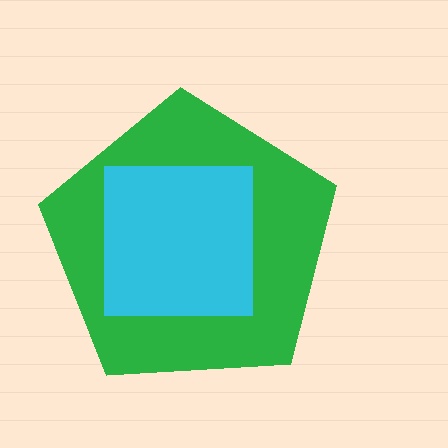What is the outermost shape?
The green pentagon.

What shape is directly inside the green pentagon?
The cyan square.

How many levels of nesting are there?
2.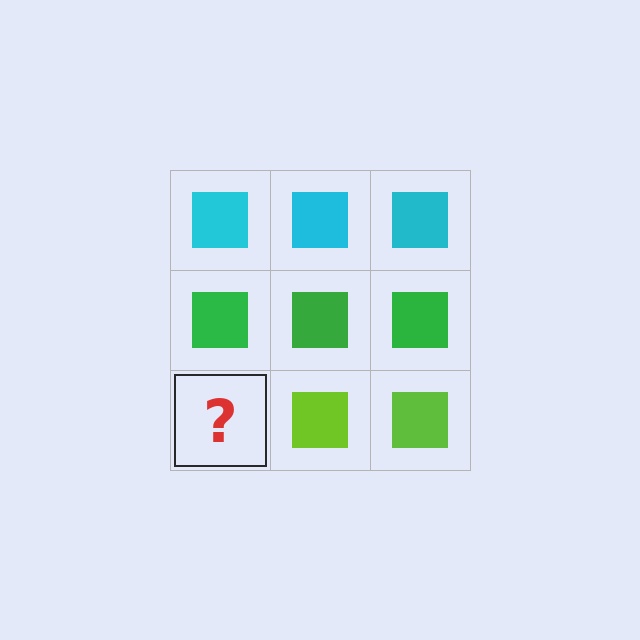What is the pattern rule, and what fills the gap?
The rule is that each row has a consistent color. The gap should be filled with a lime square.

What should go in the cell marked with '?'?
The missing cell should contain a lime square.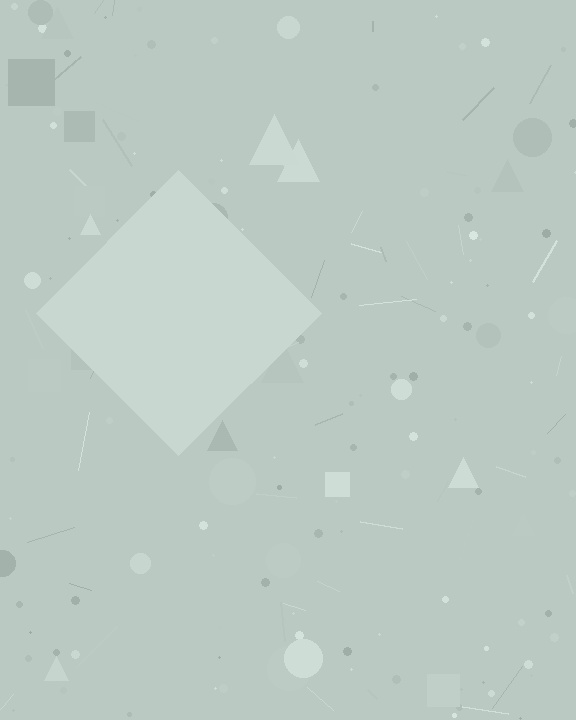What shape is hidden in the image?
A diamond is hidden in the image.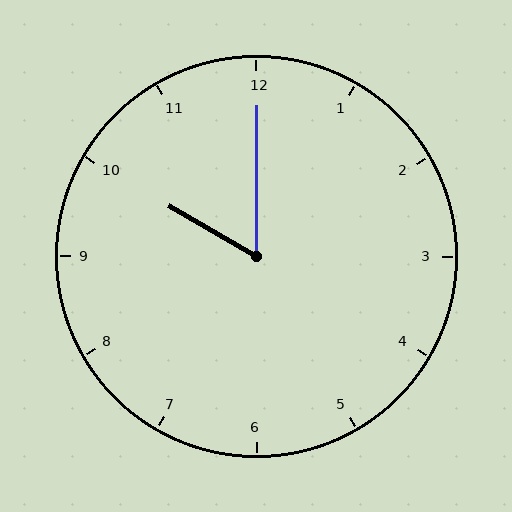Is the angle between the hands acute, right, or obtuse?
It is acute.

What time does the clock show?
10:00.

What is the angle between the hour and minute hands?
Approximately 60 degrees.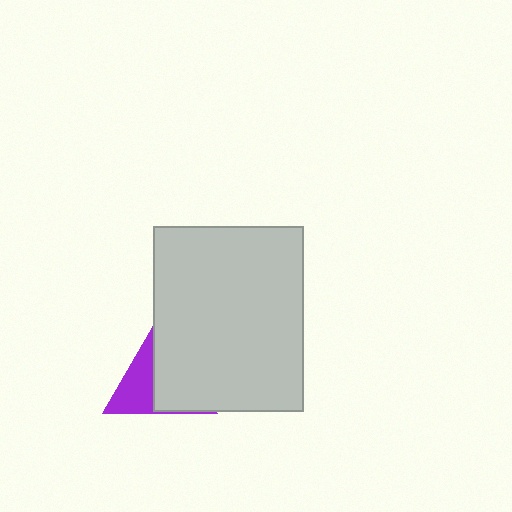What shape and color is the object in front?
The object in front is a light gray rectangle.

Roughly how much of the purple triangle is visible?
A small part of it is visible (roughly 41%).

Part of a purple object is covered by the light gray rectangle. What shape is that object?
It is a triangle.